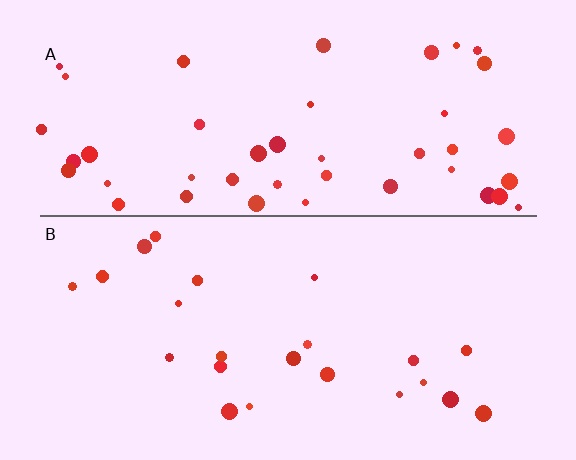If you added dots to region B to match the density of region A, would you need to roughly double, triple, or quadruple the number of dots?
Approximately double.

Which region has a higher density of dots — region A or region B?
A (the top).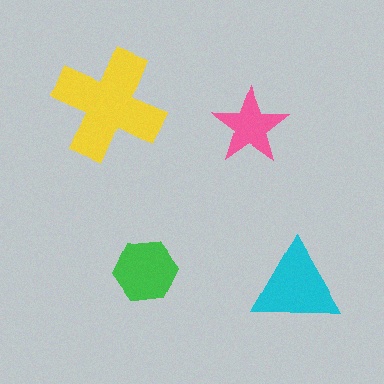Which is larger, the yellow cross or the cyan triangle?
The yellow cross.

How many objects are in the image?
There are 4 objects in the image.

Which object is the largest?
The yellow cross.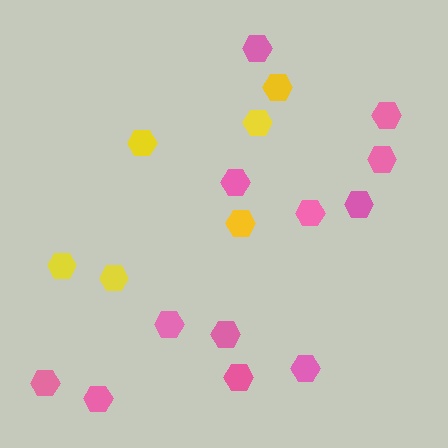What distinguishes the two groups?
There are 2 groups: one group of pink hexagons (12) and one group of yellow hexagons (6).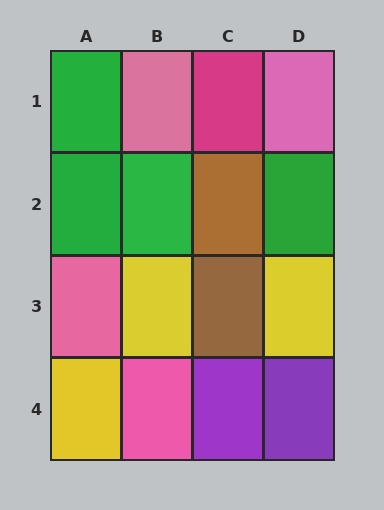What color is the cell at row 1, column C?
Magenta.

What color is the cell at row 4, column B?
Pink.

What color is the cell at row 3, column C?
Brown.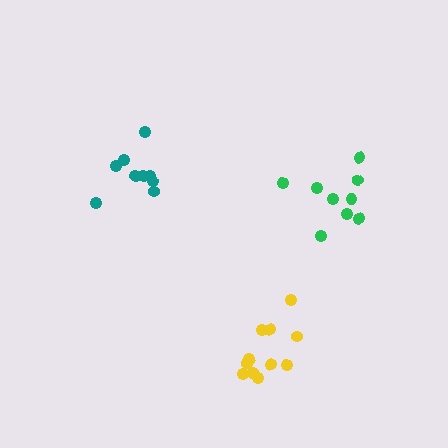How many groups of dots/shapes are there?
There are 3 groups.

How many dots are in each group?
Group 1: 9 dots, Group 2: 12 dots, Group 3: 9 dots (30 total).